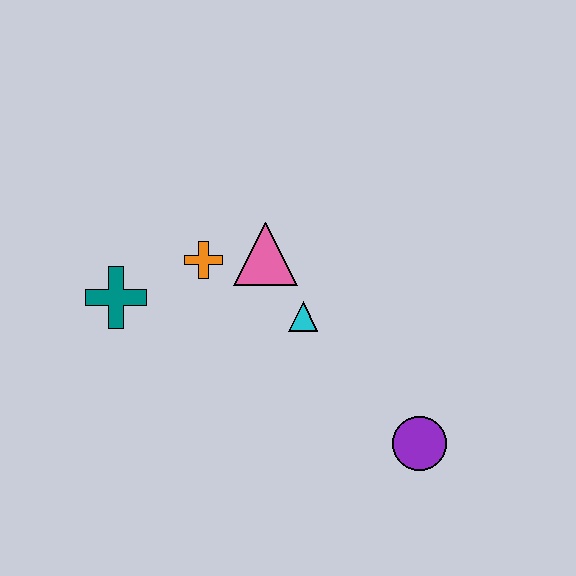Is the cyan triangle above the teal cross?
No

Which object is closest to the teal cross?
The orange cross is closest to the teal cross.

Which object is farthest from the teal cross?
The purple circle is farthest from the teal cross.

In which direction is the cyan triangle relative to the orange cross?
The cyan triangle is to the right of the orange cross.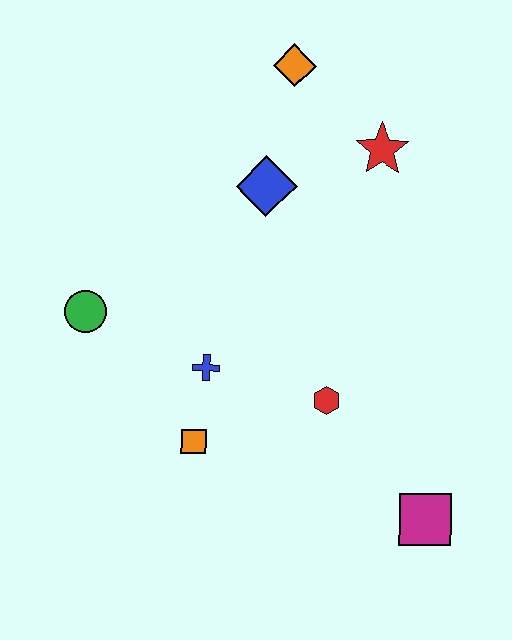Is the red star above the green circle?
Yes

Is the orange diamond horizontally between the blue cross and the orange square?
No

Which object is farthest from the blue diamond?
The magenta square is farthest from the blue diamond.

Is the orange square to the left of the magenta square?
Yes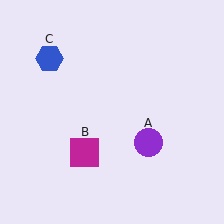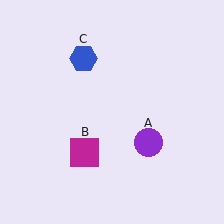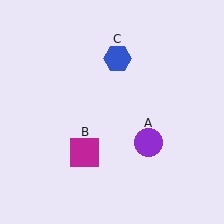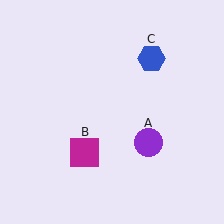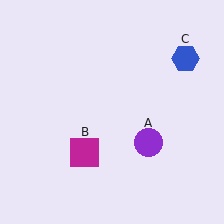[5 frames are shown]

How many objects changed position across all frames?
1 object changed position: blue hexagon (object C).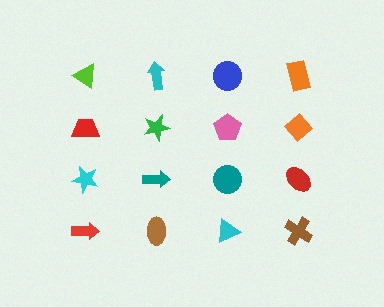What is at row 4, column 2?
A brown ellipse.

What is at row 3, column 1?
A cyan star.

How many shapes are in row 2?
4 shapes.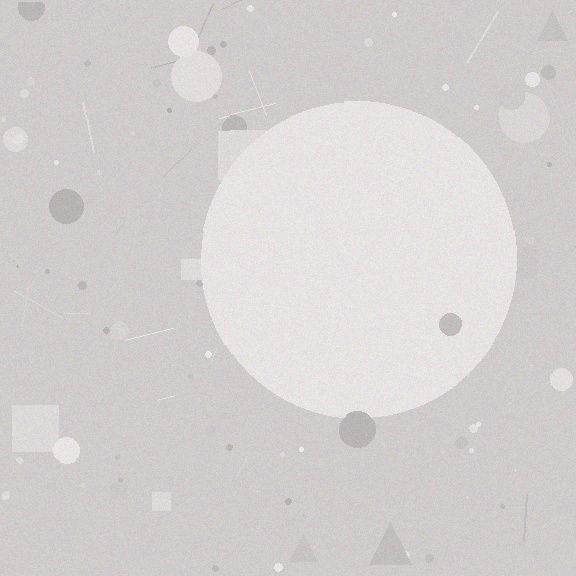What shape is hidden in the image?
A circle is hidden in the image.